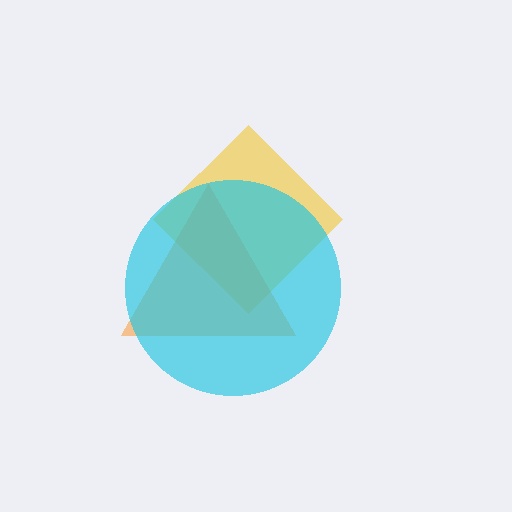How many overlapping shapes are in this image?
There are 3 overlapping shapes in the image.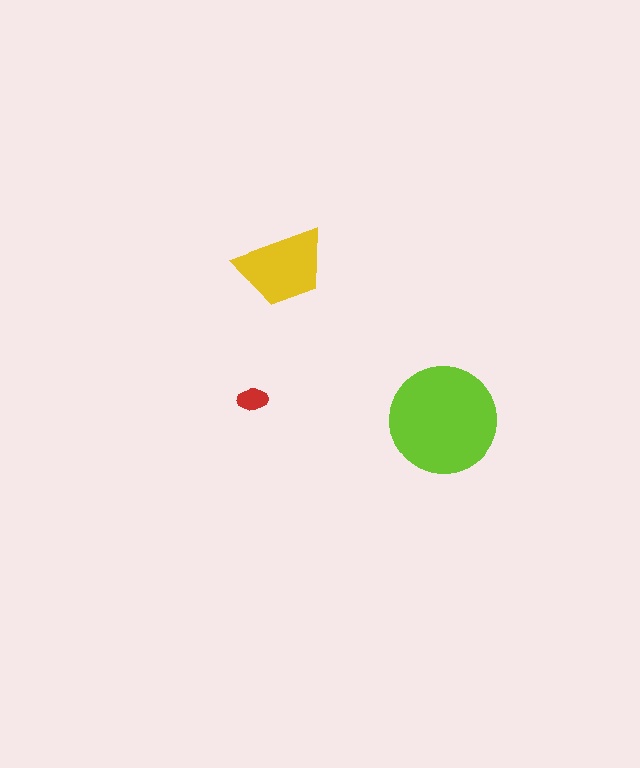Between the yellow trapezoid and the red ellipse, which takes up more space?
The yellow trapezoid.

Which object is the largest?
The lime circle.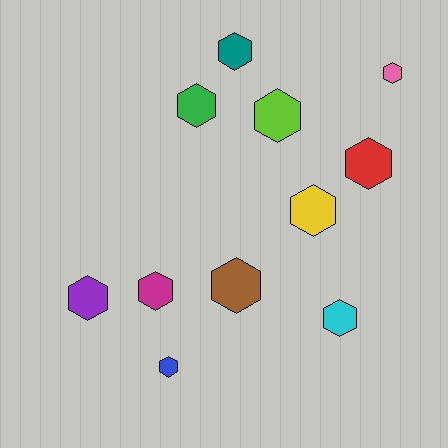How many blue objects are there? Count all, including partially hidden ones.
There is 1 blue object.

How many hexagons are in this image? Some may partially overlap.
There are 11 hexagons.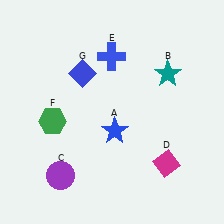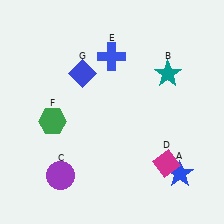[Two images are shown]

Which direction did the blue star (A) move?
The blue star (A) moved right.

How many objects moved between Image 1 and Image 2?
1 object moved between the two images.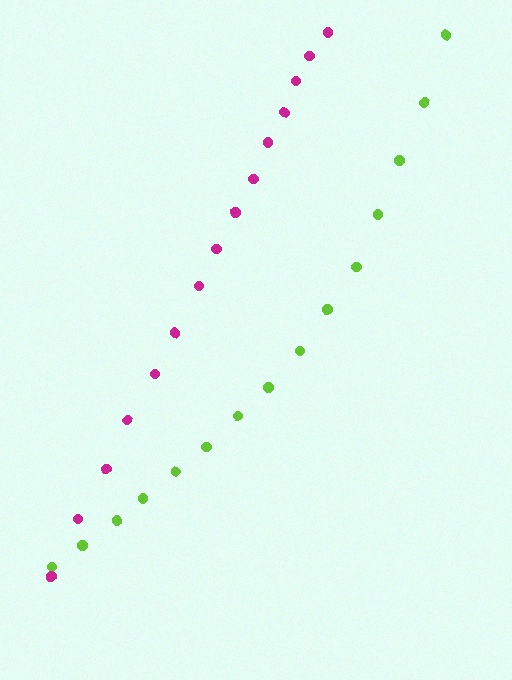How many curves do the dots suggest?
There are 2 distinct paths.